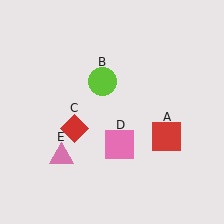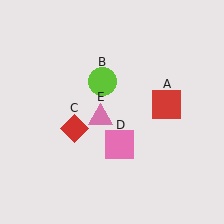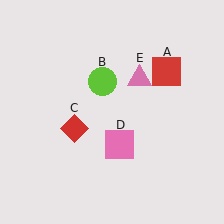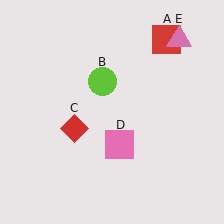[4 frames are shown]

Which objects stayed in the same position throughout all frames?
Lime circle (object B) and red diamond (object C) and pink square (object D) remained stationary.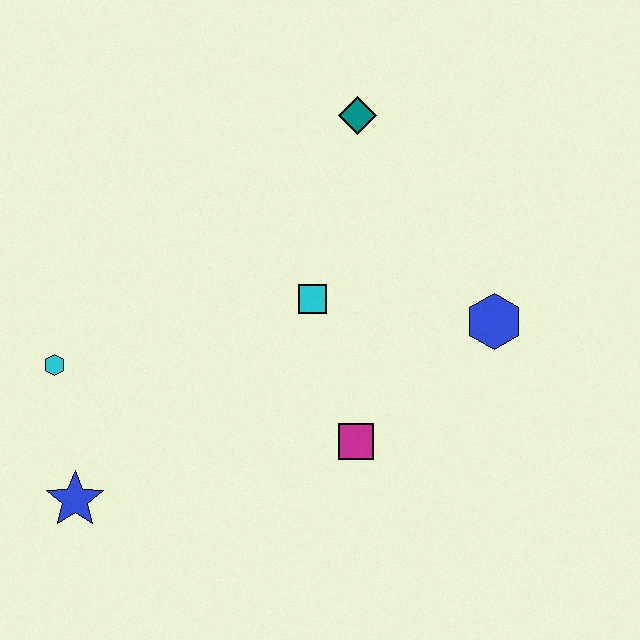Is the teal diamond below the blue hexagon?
No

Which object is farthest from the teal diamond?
The blue star is farthest from the teal diamond.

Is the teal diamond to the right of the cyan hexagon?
Yes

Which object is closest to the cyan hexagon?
The blue star is closest to the cyan hexagon.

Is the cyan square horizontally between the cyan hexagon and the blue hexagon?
Yes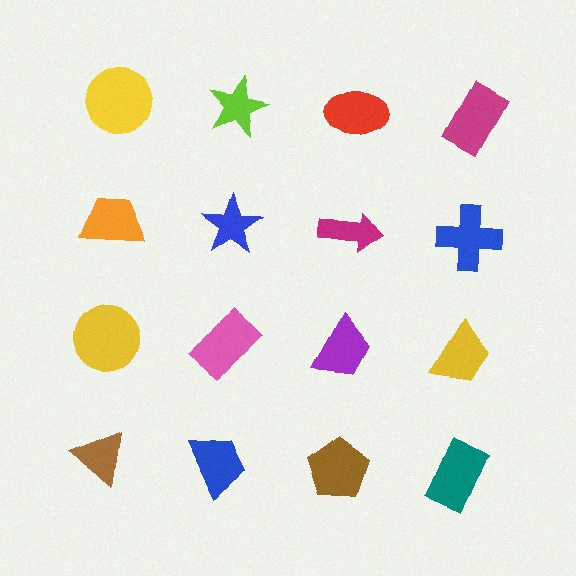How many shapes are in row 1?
4 shapes.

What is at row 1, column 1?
A yellow circle.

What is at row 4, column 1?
A brown triangle.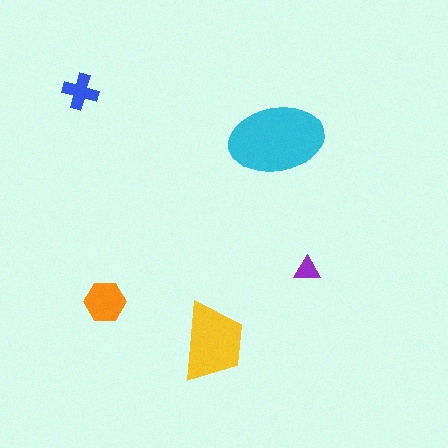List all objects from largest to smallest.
The cyan ellipse, the yellow trapezoid, the orange hexagon, the blue cross, the purple triangle.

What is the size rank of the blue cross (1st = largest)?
4th.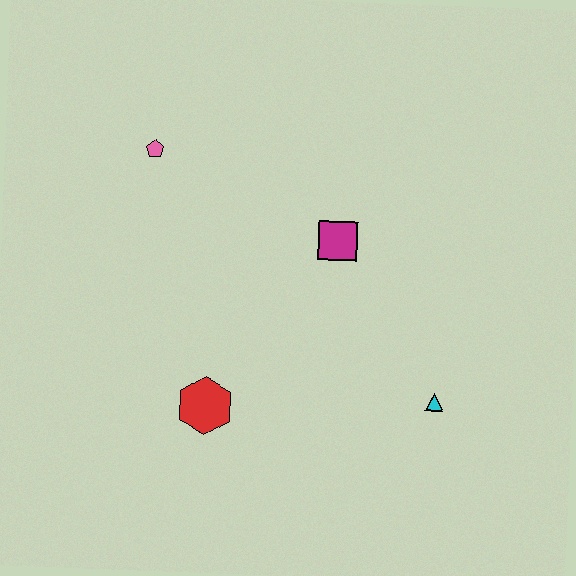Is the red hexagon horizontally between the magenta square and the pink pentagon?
Yes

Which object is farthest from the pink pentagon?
The cyan triangle is farthest from the pink pentagon.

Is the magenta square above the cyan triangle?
Yes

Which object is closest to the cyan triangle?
The magenta square is closest to the cyan triangle.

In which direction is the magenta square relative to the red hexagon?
The magenta square is above the red hexagon.